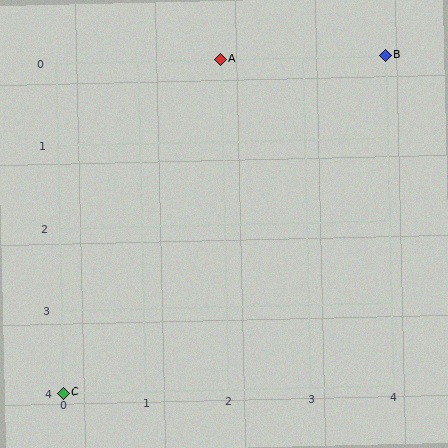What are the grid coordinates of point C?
Point C is at grid coordinates (0, 4).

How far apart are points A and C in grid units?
Points A and C are 2 columns and 4 rows apart (about 4.5 grid units diagonally).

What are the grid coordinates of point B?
Point B is at grid coordinates (4, 0).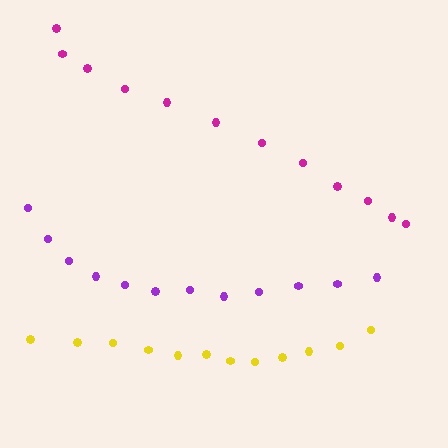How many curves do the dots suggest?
There are 3 distinct paths.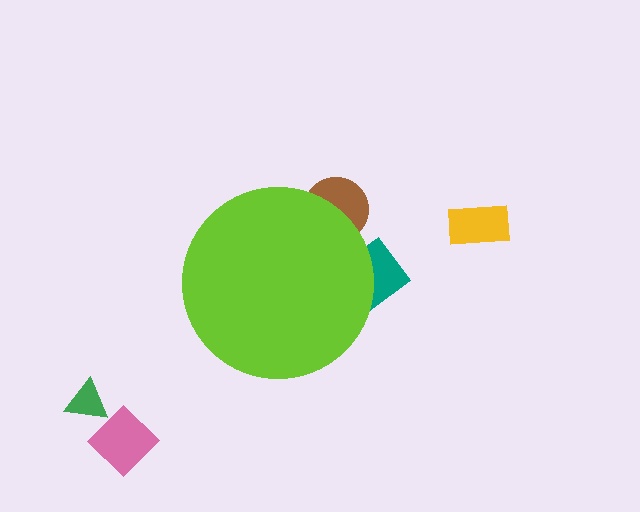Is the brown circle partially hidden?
Yes, the brown circle is partially hidden behind the lime circle.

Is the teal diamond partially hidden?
Yes, the teal diamond is partially hidden behind the lime circle.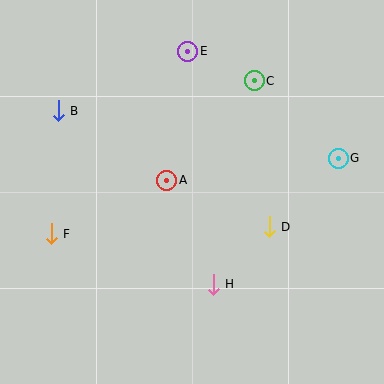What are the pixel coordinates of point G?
Point G is at (338, 158).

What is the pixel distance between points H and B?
The distance between H and B is 233 pixels.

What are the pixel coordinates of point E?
Point E is at (188, 51).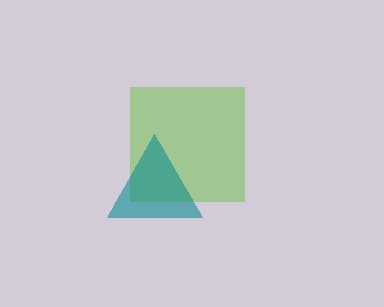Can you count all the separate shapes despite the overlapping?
Yes, there are 2 separate shapes.